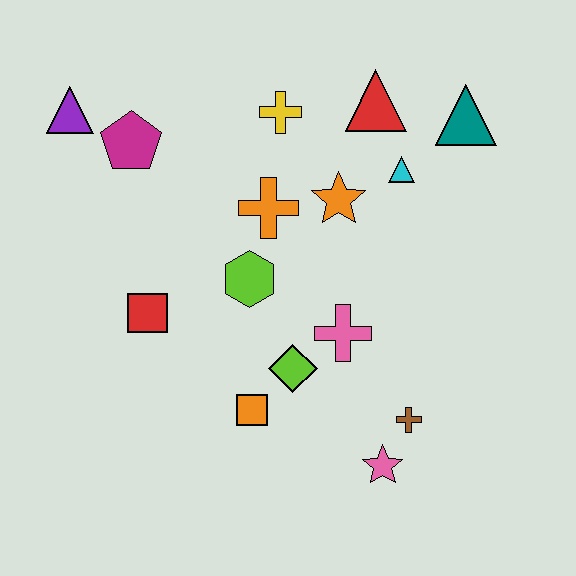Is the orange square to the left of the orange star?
Yes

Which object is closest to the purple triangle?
The magenta pentagon is closest to the purple triangle.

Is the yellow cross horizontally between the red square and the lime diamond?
Yes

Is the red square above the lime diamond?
Yes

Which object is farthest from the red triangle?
The pink star is farthest from the red triangle.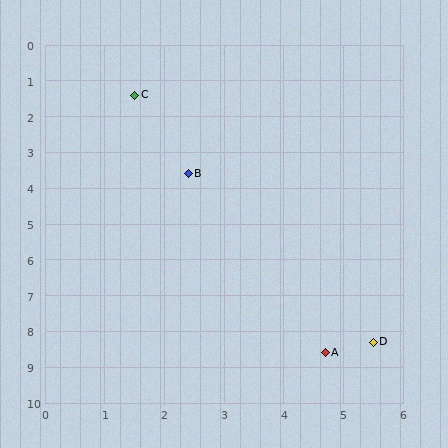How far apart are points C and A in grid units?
Points C and A are about 7.9 grid units apart.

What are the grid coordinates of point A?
Point A is at approximately (4.7, 8.6).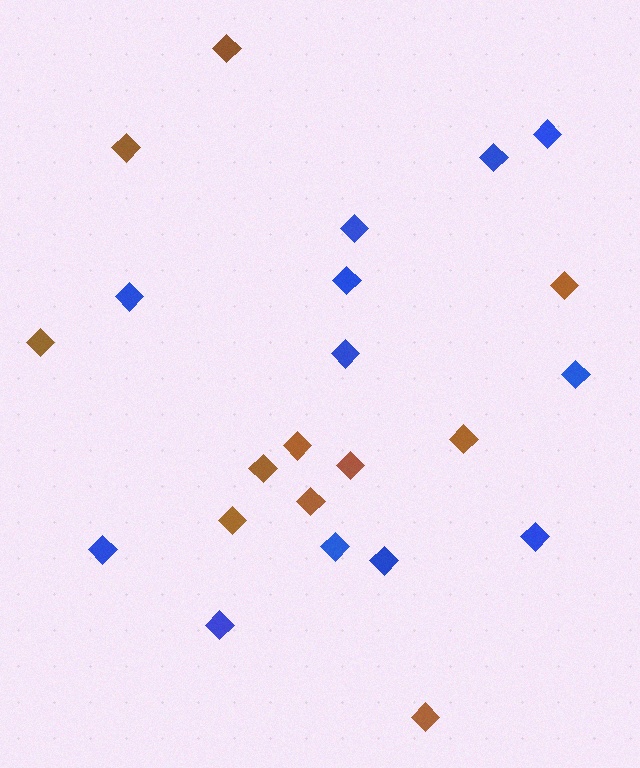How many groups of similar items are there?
There are 2 groups: one group of blue diamonds (12) and one group of brown diamonds (11).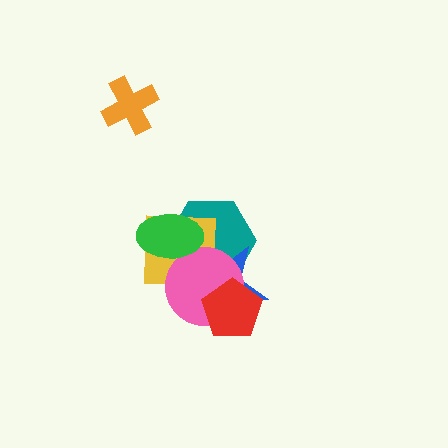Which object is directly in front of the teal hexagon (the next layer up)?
The yellow square is directly in front of the teal hexagon.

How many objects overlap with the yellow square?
4 objects overlap with the yellow square.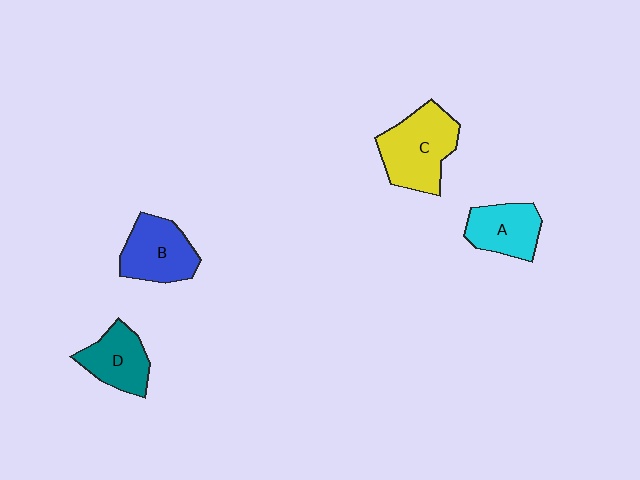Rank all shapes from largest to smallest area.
From largest to smallest: C (yellow), B (blue), A (cyan), D (teal).